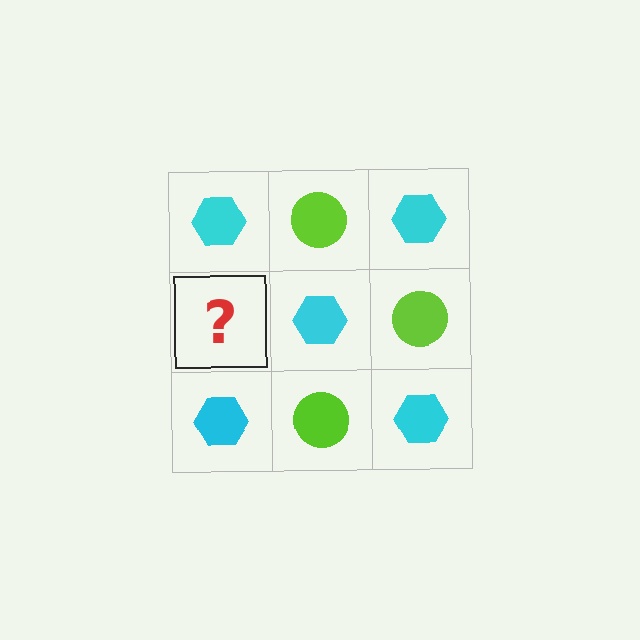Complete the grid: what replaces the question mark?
The question mark should be replaced with a lime circle.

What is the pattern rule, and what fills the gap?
The rule is that it alternates cyan hexagon and lime circle in a checkerboard pattern. The gap should be filled with a lime circle.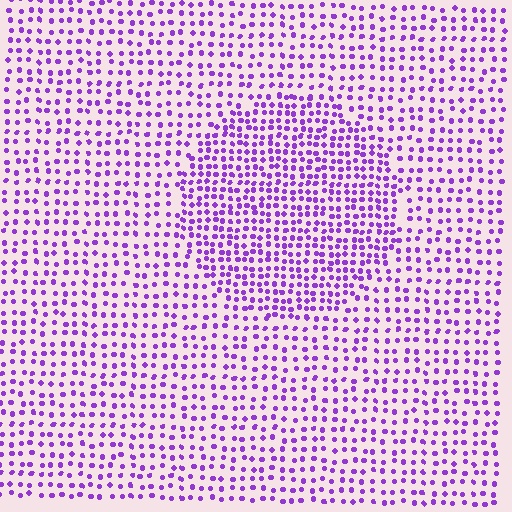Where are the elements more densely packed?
The elements are more densely packed inside the circle boundary.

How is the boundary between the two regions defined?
The boundary is defined by a change in element density (approximately 1.7x ratio). All elements are the same color, size, and shape.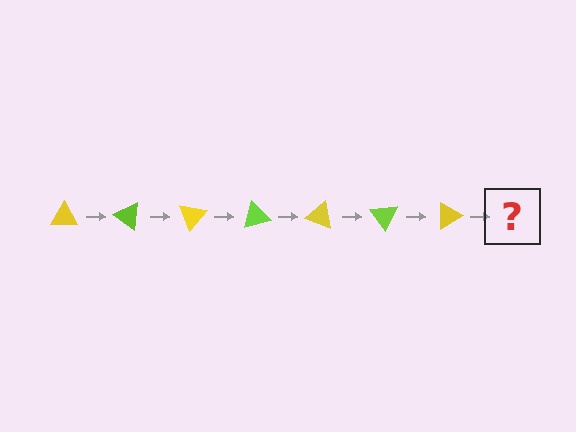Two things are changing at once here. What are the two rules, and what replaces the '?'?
The two rules are that it rotates 35 degrees each step and the color cycles through yellow and lime. The '?' should be a lime triangle, rotated 245 degrees from the start.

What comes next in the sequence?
The next element should be a lime triangle, rotated 245 degrees from the start.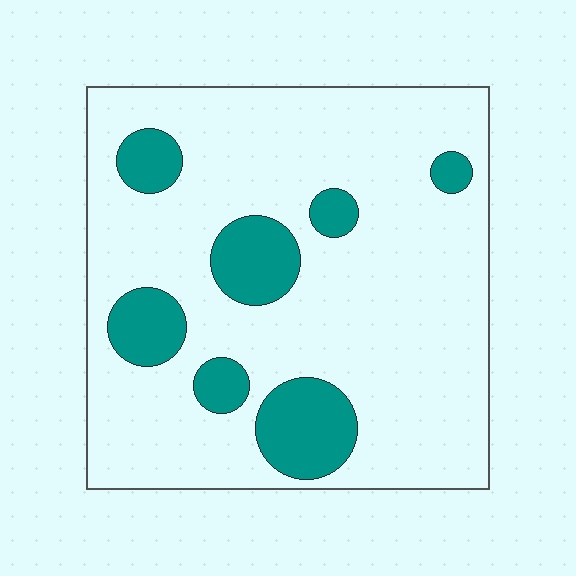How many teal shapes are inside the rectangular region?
7.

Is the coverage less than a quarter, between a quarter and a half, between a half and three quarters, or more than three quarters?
Less than a quarter.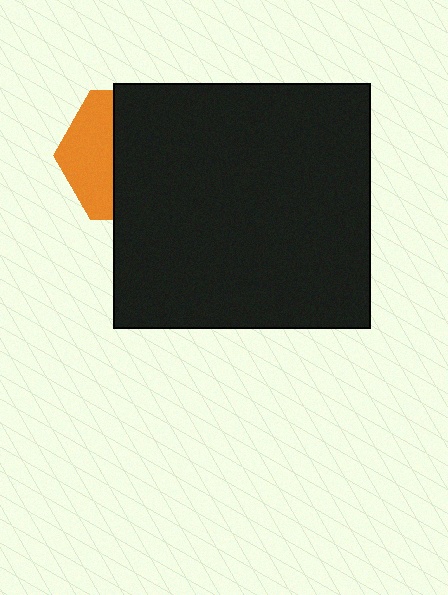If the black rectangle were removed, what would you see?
You would see the complete orange hexagon.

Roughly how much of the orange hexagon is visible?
A small part of it is visible (roughly 37%).